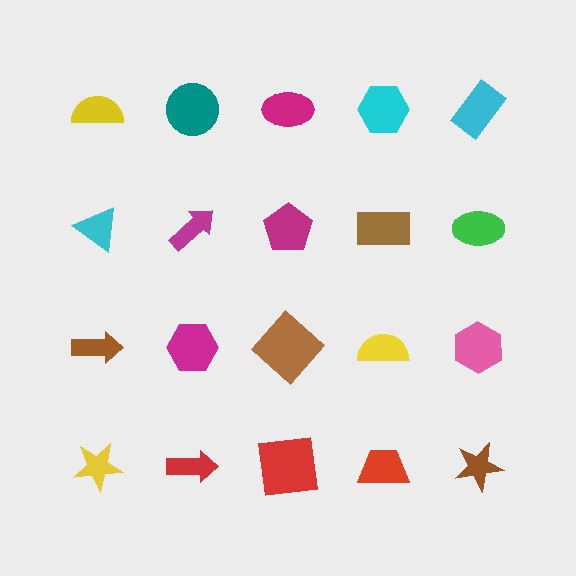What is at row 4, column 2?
A red arrow.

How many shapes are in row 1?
5 shapes.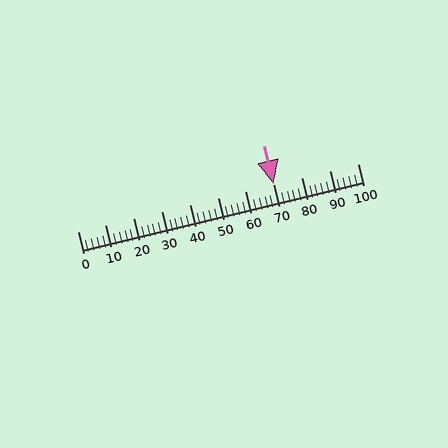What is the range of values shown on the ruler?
The ruler shows values from 0 to 100.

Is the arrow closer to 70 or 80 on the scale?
The arrow is closer to 70.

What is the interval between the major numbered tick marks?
The major tick marks are spaced 10 units apart.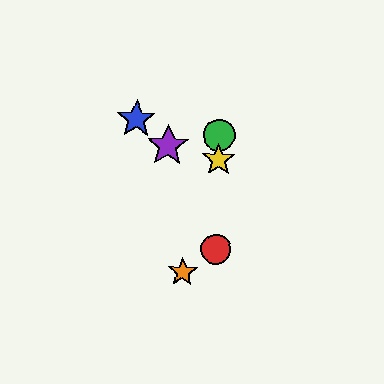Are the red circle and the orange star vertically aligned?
No, the red circle is at x≈216 and the orange star is at x≈183.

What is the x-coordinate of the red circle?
The red circle is at x≈216.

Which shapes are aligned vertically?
The red circle, the green circle, the yellow star are aligned vertically.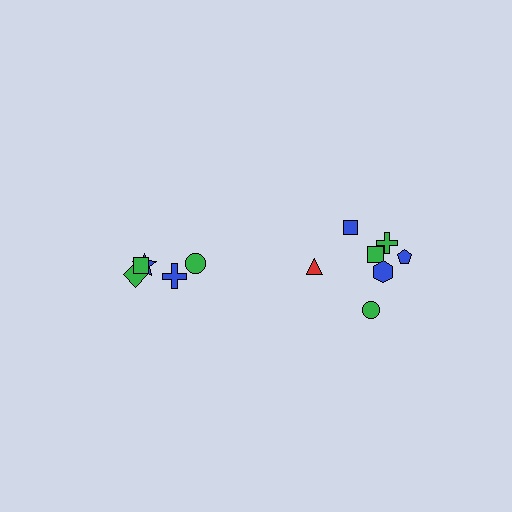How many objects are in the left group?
There are 5 objects.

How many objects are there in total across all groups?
There are 12 objects.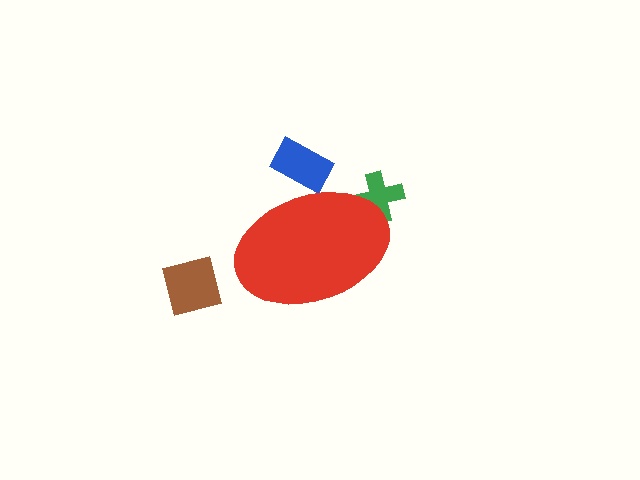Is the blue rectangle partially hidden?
Yes, the blue rectangle is partially hidden behind the red ellipse.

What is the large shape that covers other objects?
A red ellipse.